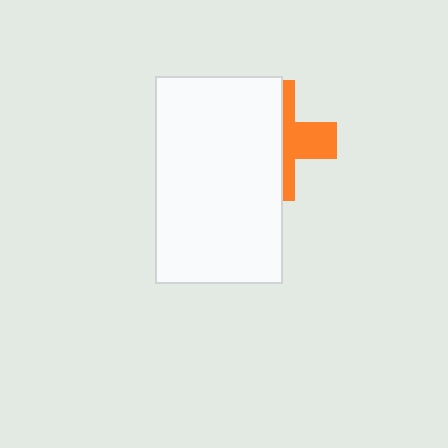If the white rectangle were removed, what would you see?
You would see the complete orange cross.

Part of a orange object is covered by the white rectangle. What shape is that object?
It is a cross.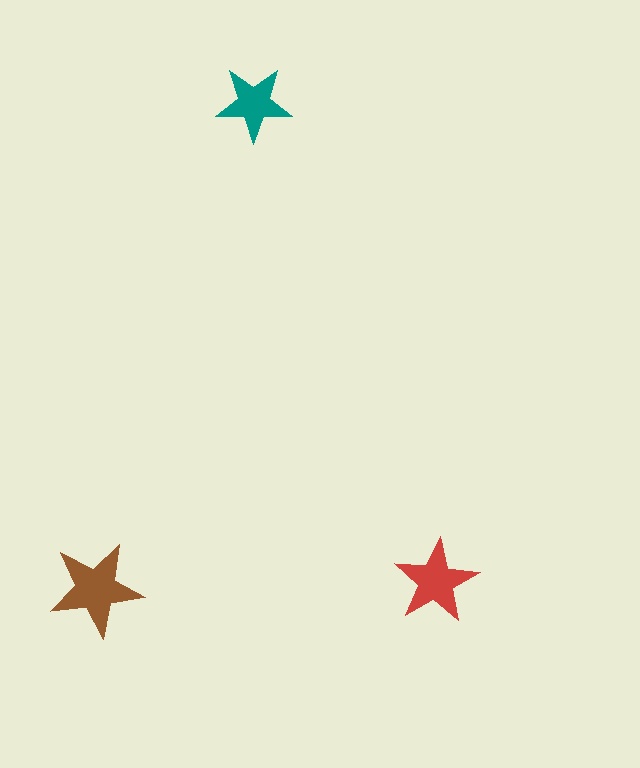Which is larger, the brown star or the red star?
The brown one.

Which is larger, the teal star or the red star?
The red one.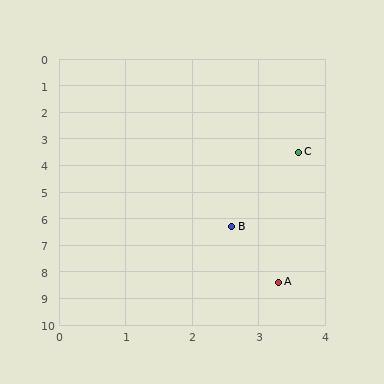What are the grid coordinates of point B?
Point B is at approximately (2.6, 6.3).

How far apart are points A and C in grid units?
Points A and C are about 4.9 grid units apart.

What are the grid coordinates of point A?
Point A is at approximately (3.3, 8.4).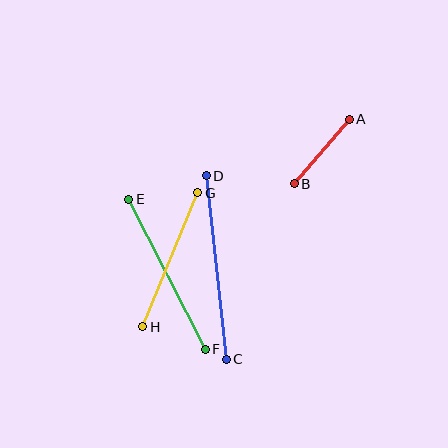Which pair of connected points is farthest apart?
Points C and D are farthest apart.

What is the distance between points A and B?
The distance is approximately 85 pixels.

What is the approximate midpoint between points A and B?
The midpoint is at approximately (322, 152) pixels.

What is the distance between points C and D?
The distance is approximately 185 pixels.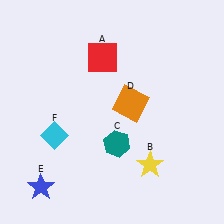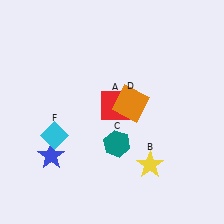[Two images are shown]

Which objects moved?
The objects that moved are: the red square (A), the blue star (E).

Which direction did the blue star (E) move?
The blue star (E) moved up.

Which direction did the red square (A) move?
The red square (A) moved down.